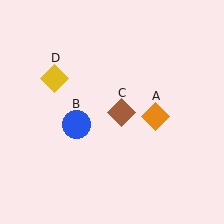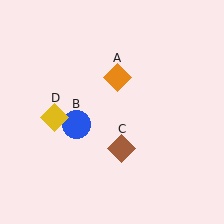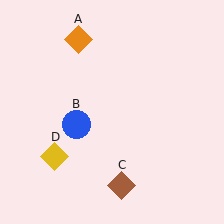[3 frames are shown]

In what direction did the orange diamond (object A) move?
The orange diamond (object A) moved up and to the left.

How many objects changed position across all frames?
3 objects changed position: orange diamond (object A), brown diamond (object C), yellow diamond (object D).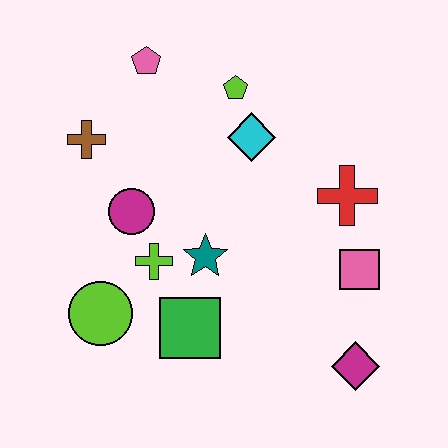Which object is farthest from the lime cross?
The magenta diamond is farthest from the lime cross.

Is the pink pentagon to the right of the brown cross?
Yes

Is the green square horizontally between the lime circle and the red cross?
Yes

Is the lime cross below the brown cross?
Yes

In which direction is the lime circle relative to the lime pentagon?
The lime circle is below the lime pentagon.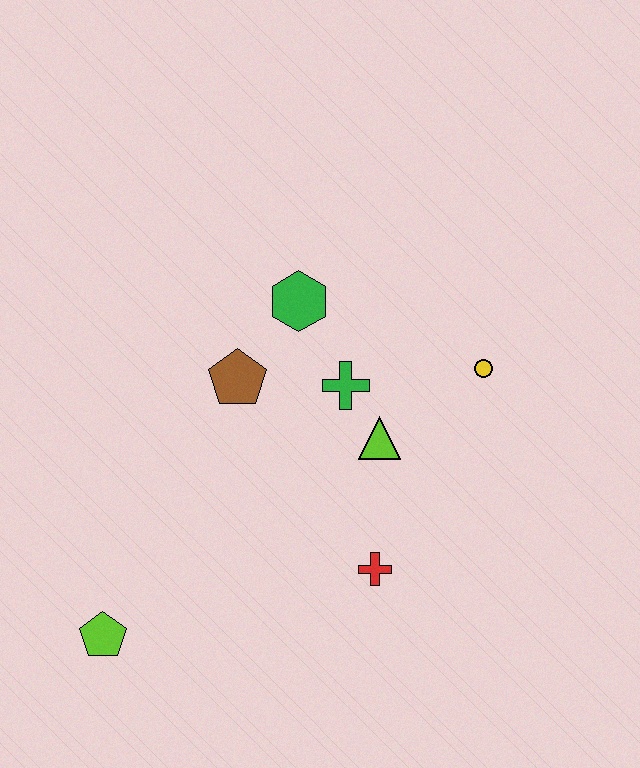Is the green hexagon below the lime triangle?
No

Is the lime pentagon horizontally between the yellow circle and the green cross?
No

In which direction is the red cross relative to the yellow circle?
The red cross is below the yellow circle.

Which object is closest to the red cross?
The lime triangle is closest to the red cross.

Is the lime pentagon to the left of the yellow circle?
Yes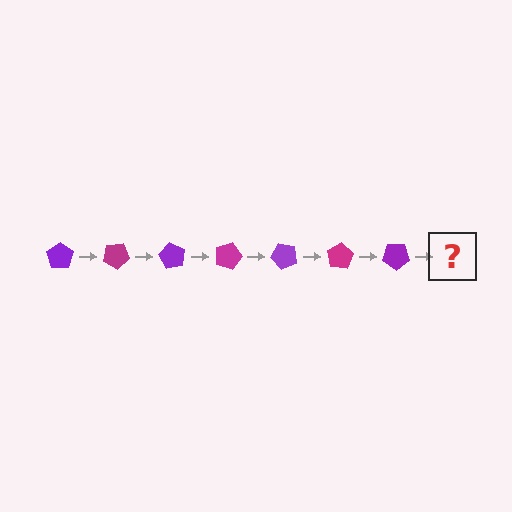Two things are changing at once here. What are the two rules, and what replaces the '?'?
The two rules are that it rotates 30 degrees each step and the color cycles through purple and magenta. The '?' should be a magenta pentagon, rotated 210 degrees from the start.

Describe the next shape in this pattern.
It should be a magenta pentagon, rotated 210 degrees from the start.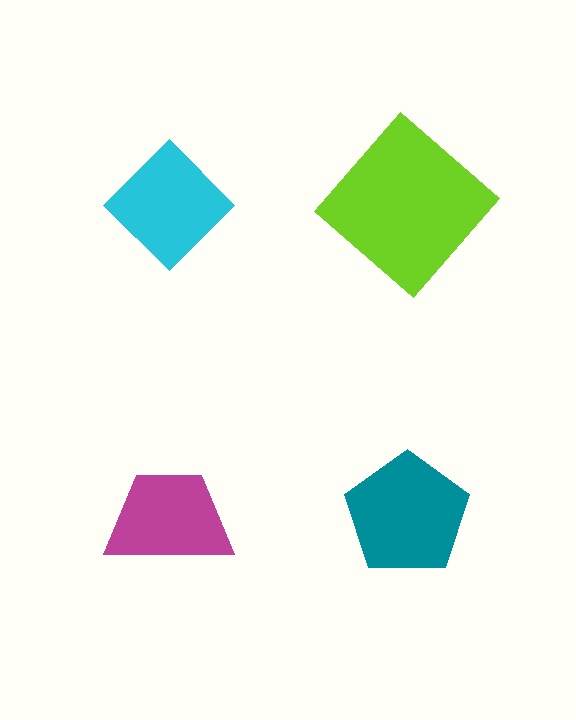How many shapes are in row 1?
2 shapes.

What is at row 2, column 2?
A teal pentagon.